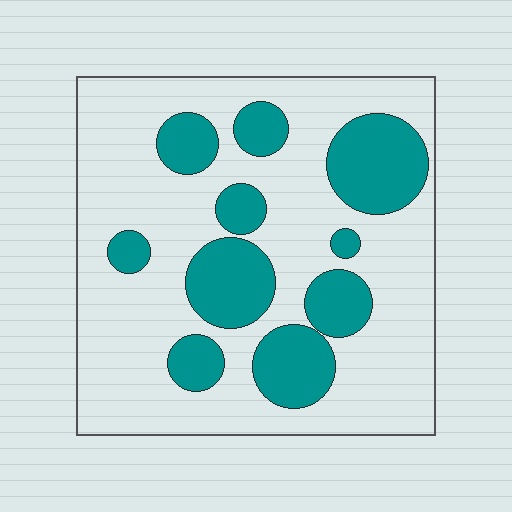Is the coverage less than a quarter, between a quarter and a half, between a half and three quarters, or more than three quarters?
Between a quarter and a half.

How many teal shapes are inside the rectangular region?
10.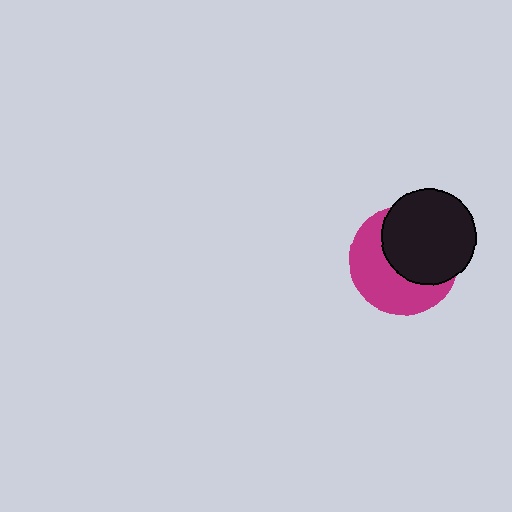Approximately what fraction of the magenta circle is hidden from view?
Roughly 51% of the magenta circle is hidden behind the black circle.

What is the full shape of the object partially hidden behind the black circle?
The partially hidden object is a magenta circle.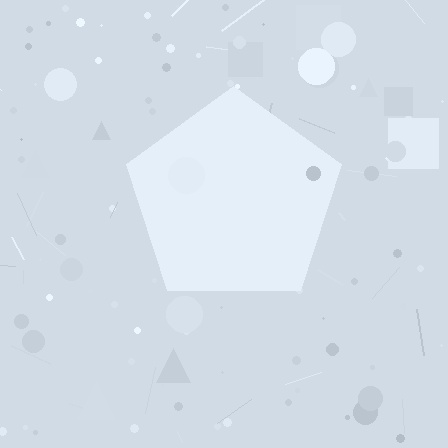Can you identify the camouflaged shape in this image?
The camouflaged shape is a pentagon.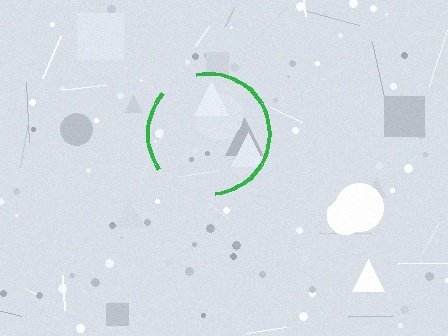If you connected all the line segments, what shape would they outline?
They would outline a circle.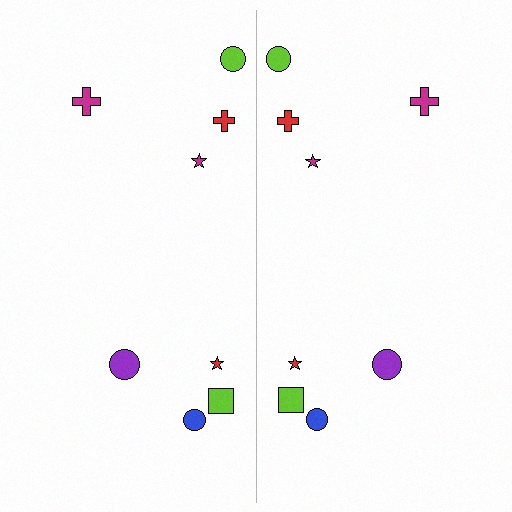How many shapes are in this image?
There are 16 shapes in this image.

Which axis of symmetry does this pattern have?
The pattern has a vertical axis of symmetry running through the center of the image.